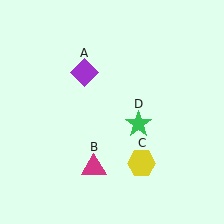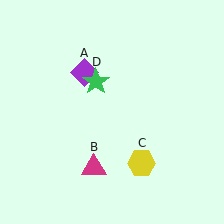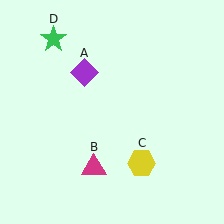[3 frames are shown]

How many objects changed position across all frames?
1 object changed position: green star (object D).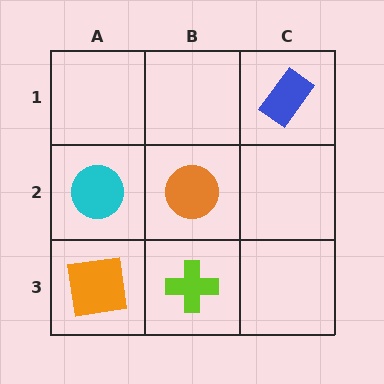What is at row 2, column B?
An orange circle.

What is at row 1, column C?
A blue rectangle.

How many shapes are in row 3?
2 shapes.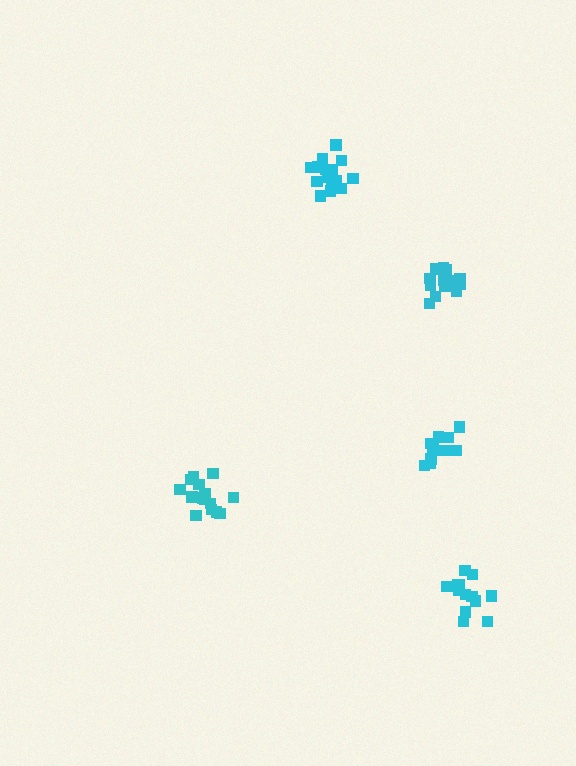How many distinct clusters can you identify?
There are 5 distinct clusters.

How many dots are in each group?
Group 1: 15 dots, Group 2: 11 dots, Group 3: 16 dots, Group 4: 14 dots, Group 5: 16 dots (72 total).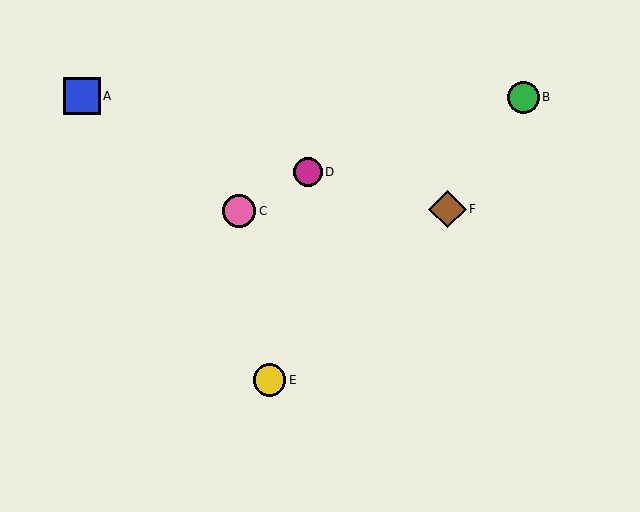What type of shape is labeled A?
Shape A is a blue square.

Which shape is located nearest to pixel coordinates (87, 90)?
The blue square (labeled A) at (82, 96) is nearest to that location.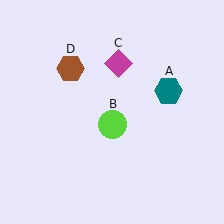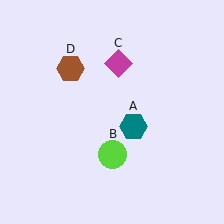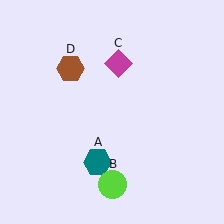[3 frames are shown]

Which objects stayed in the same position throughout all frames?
Magenta diamond (object C) and brown hexagon (object D) remained stationary.